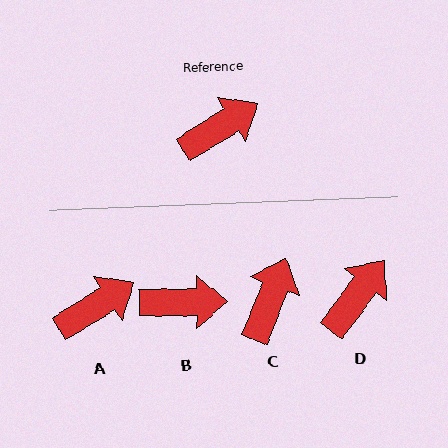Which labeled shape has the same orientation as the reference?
A.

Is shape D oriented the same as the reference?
No, it is off by about 21 degrees.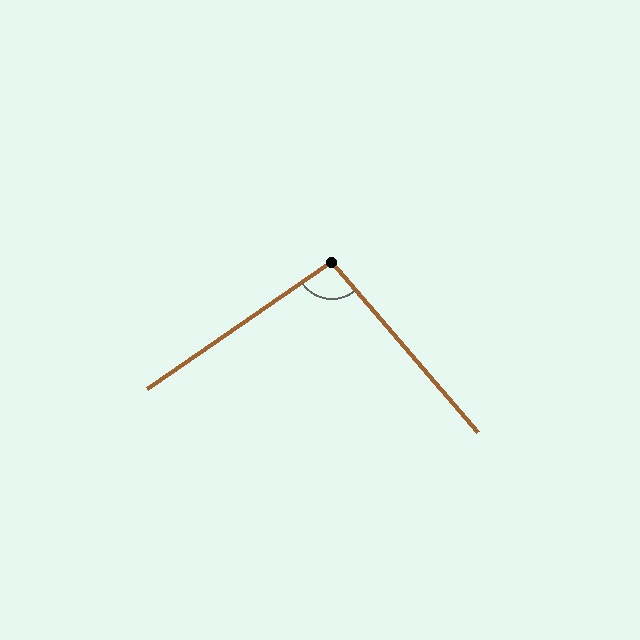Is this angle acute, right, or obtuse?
It is obtuse.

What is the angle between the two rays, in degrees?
Approximately 96 degrees.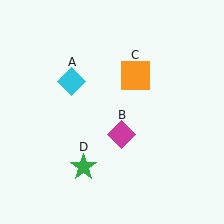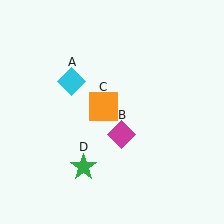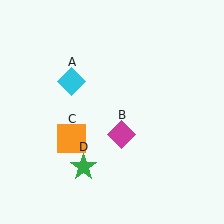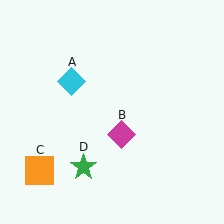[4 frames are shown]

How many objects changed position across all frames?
1 object changed position: orange square (object C).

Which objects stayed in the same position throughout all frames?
Cyan diamond (object A) and magenta diamond (object B) and green star (object D) remained stationary.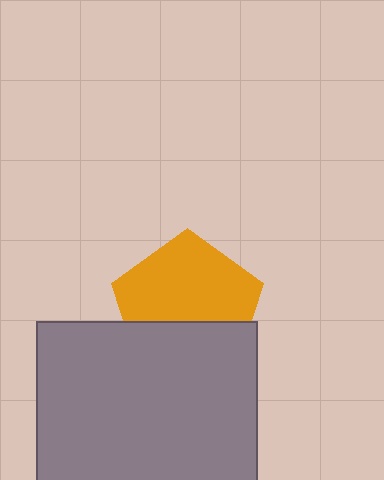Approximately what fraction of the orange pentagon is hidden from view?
Roughly 38% of the orange pentagon is hidden behind the gray square.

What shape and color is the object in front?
The object in front is a gray square.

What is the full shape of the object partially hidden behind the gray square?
The partially hidden object is an orange pentagon.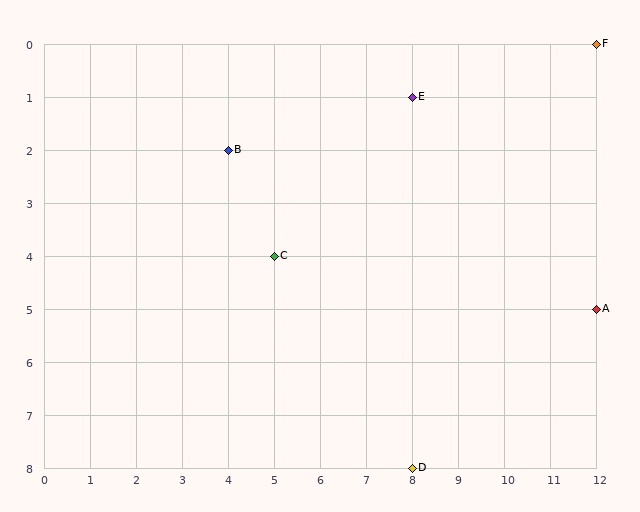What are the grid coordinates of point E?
Point E is at grid coordinates (8, 1).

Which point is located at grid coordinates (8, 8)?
Point D is at (8, 8).